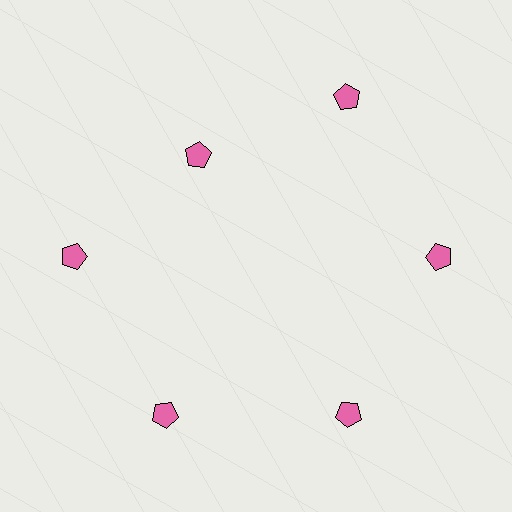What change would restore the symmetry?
The symmetry would be restored by moving it outward, back onto the ring so that all 6 pentagons sit at equal angles and equal distance from the center.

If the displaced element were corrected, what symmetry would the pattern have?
It would have 6-fold rotational symmetry — the pattern would map onto itself every 60 degrees.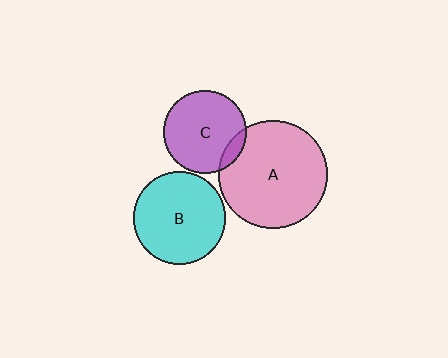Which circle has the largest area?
Circle A (pink).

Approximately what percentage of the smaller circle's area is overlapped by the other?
Approximately 10%.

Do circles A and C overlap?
Yes.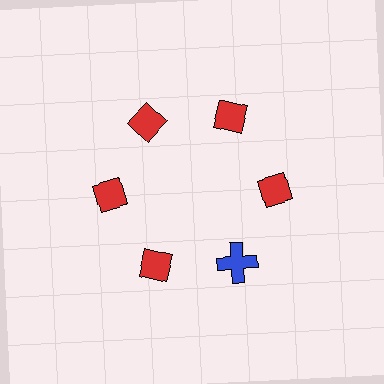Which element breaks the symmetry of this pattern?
The blue cross at roughly the 5 o'clock position breaks the symmetry. All other shapes are red diamonds.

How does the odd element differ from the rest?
It differs in both color (blue instead of red) and shape (cross instead of diamond).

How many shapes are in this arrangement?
There are 6 shapes arranged in a ring pattern.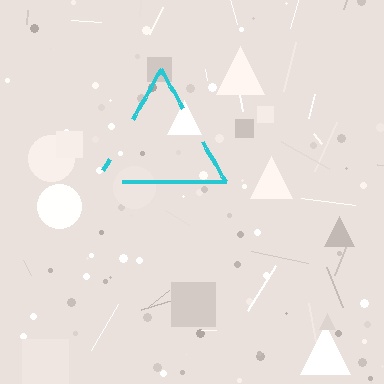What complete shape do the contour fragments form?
The contour fragments form a triangle.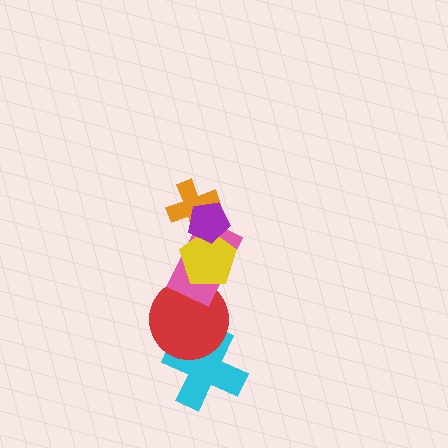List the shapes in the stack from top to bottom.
From top to bottom: the purple pentagon, the orange cross, the yellow pentagon, the pink rectangle, the red circle, the cyan cross.